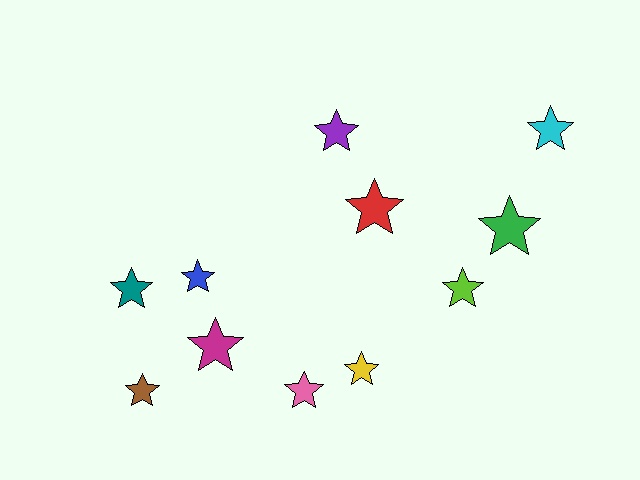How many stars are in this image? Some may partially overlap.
There are 11 stars.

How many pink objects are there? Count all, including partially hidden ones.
There is 1 pink object.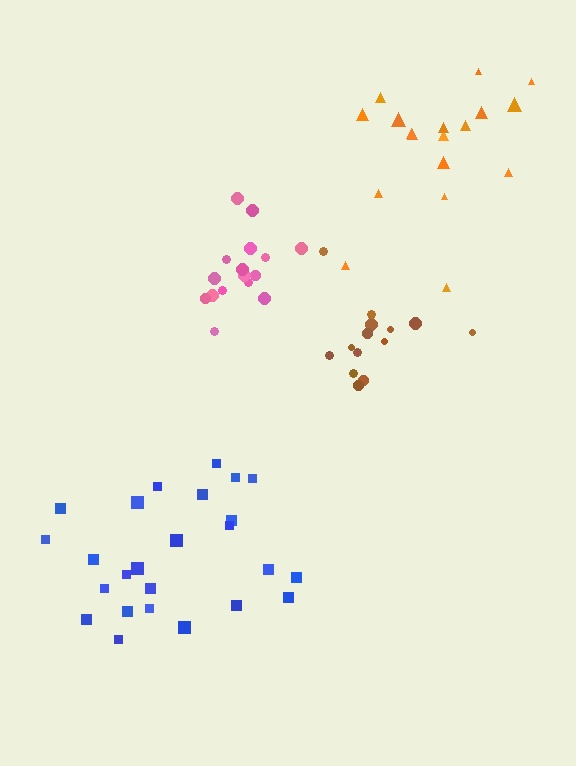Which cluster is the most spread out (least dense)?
Orange.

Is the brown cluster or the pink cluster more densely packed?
Brown.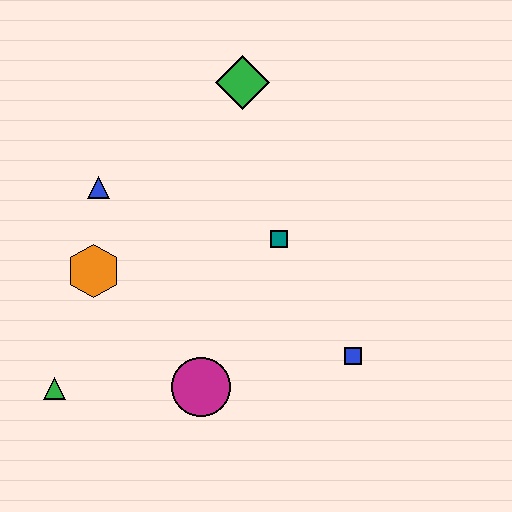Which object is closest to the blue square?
The teal square is closest to the blue square.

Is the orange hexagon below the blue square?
No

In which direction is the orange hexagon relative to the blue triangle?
The orange hexagon is below the blue triangle.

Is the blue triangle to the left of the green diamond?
Yes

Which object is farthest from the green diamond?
The green triangle is farthest from the green diamond.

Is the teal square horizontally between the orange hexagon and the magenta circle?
No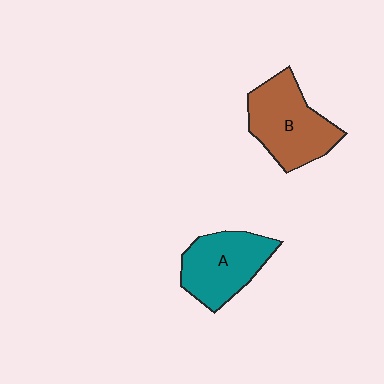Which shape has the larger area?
Shape B (brown).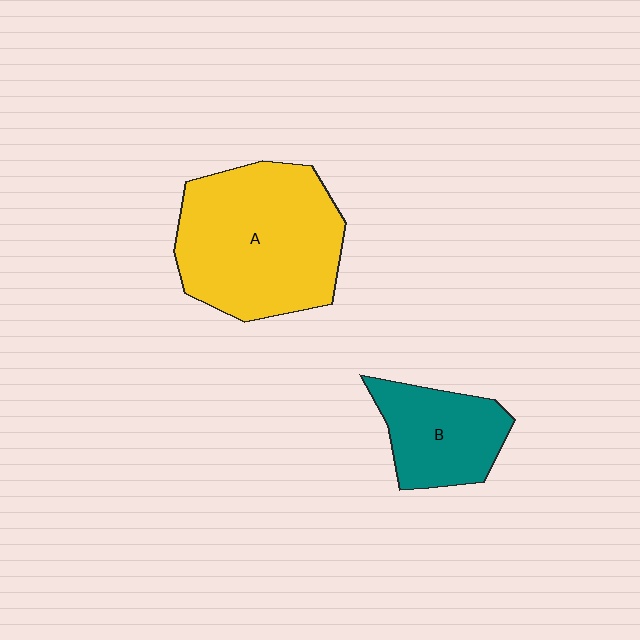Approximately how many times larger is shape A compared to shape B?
Approximately 2.0 times.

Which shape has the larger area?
Shape A (yellow).